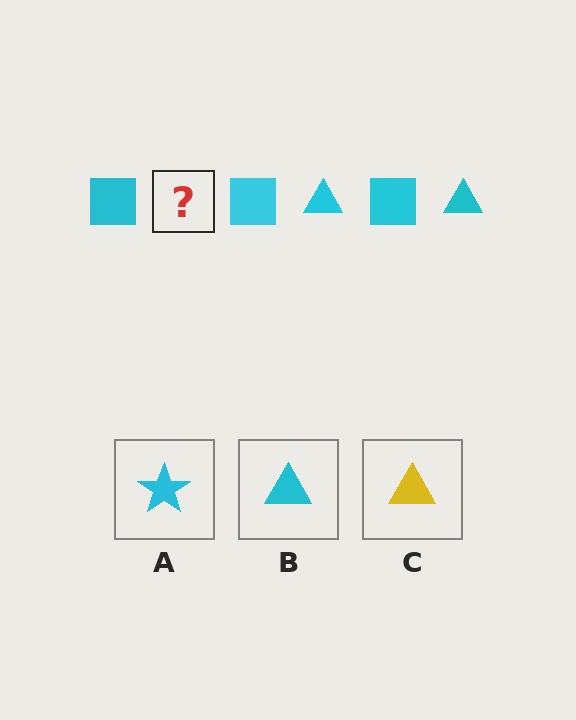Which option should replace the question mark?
Option B.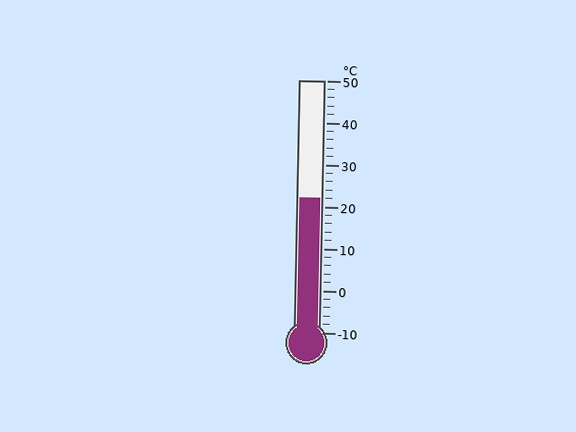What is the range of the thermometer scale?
The thermometer scale ranges from -10°C to 50°C.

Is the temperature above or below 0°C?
The temperature is above 0°C.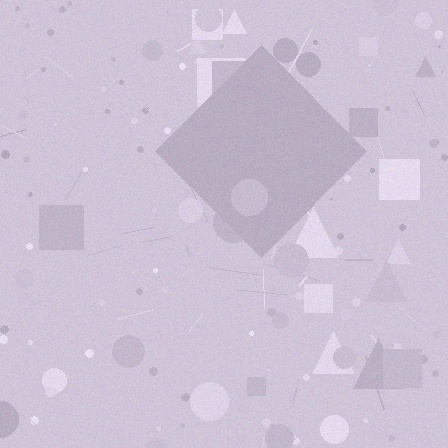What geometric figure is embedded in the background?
A diamond is embedded in the background.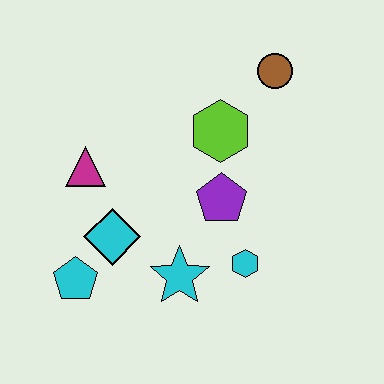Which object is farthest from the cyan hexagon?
The brown circle is farthest from the cyan hexagon.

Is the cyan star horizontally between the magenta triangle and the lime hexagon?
Yes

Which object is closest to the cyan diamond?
The cyan pentagon is closest to the cyan diamond.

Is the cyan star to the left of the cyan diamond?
No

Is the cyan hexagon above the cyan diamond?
No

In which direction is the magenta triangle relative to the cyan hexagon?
The magenta triangle is to the left of the cyan hexagon.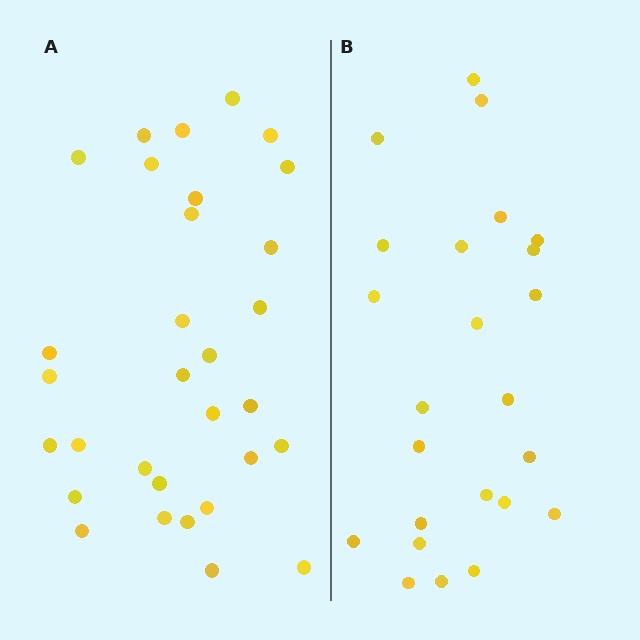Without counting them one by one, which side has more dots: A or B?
Region A (the left region) has more dots.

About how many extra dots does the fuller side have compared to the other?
Region A has roughly 8 or so more dots than region B.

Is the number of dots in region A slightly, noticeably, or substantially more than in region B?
Region A has noticeably more, but not dramatically so. The ratio is roughly 1.3 to 1.